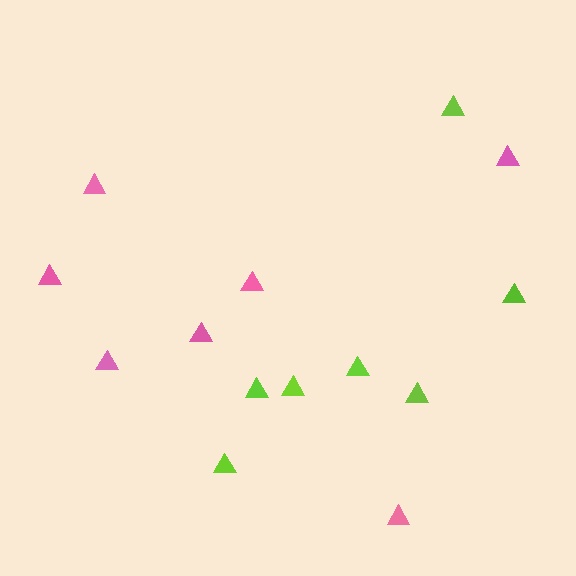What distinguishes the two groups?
There are 2 groups: one group of pink triangles (7) and one group of lime triangles (7).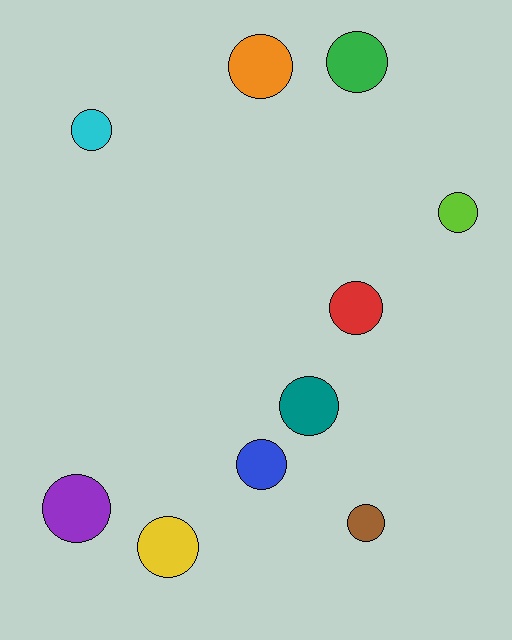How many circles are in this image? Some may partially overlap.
There are 10 circles.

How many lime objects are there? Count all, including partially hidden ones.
There is 1 lime object.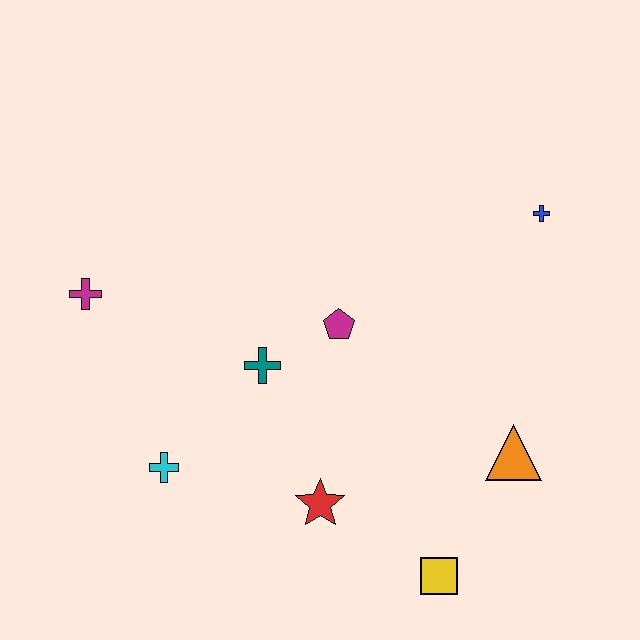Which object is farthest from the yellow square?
The magenta cross is farthest from the yellow square.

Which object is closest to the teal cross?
The magenta pentagon is closest to the teal cross.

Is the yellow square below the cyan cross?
Yes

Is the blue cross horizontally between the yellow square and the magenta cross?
No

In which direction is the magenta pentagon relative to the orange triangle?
The magenta pentagon is to the left of the orange triangle.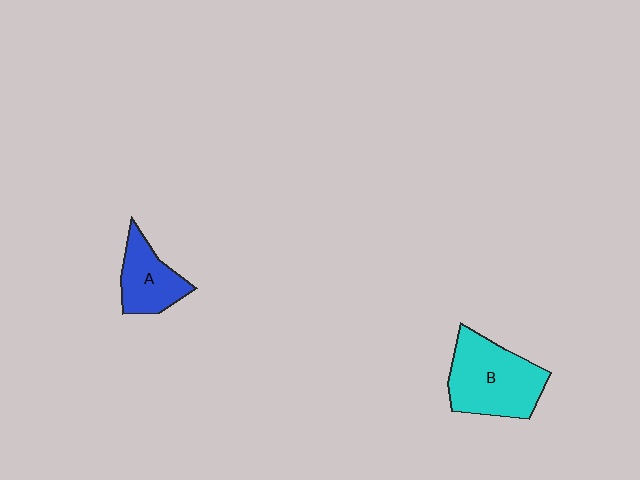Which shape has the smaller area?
Shape A (blue).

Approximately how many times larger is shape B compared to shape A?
Approximately 1.7 times.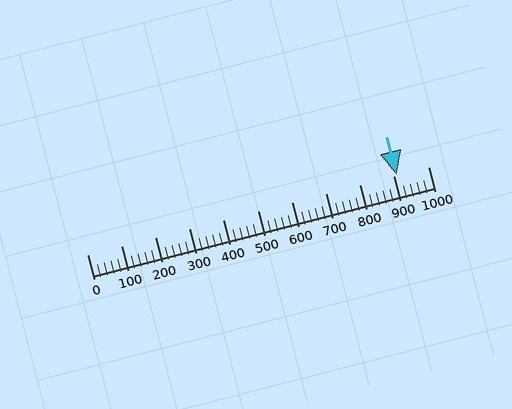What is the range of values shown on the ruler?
The ruler shows values from 0 to 1000.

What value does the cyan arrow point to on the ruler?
The cyan arrow points to approximately 907.